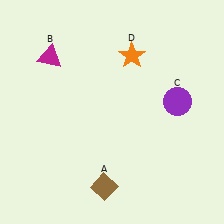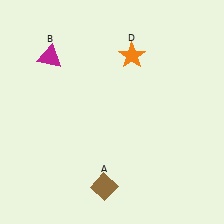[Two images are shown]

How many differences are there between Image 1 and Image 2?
There is 1 difference between the two images.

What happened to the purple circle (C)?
The purple circle (C) was removed in Image 2. It was in the top-right area of Image 1.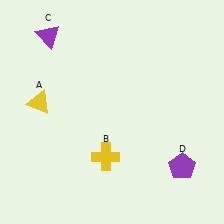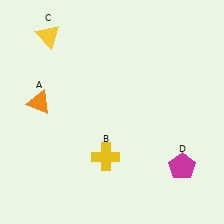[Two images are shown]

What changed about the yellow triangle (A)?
In Image 1, A is yellow. In Image 2, it changed to orange.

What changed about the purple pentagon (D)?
In Image 1, D is purple. In Image 2, it changed to magenta.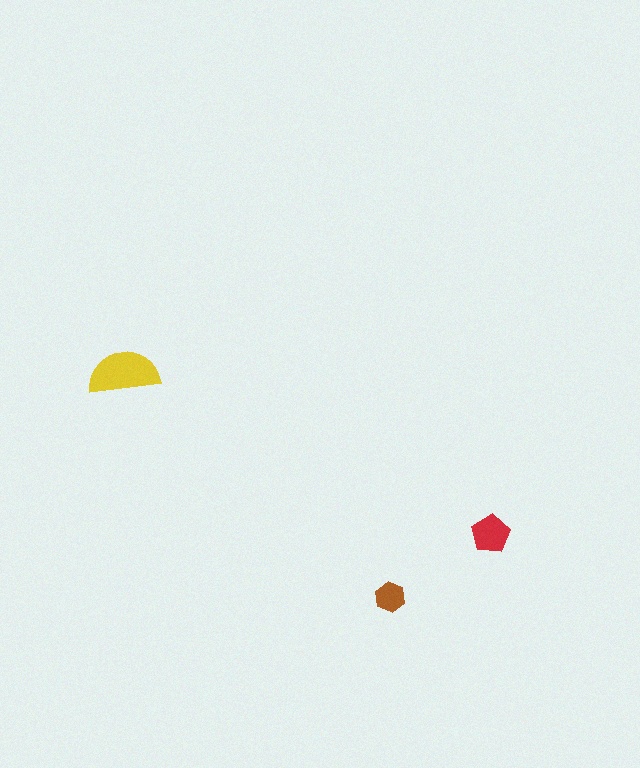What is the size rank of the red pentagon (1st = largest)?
2nd.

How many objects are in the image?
There are 3 objects in the image.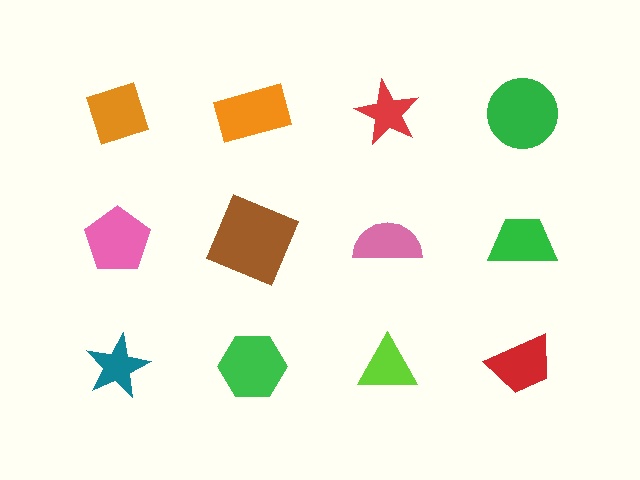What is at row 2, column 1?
A pink pentagon.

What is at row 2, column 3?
A pink semicircle.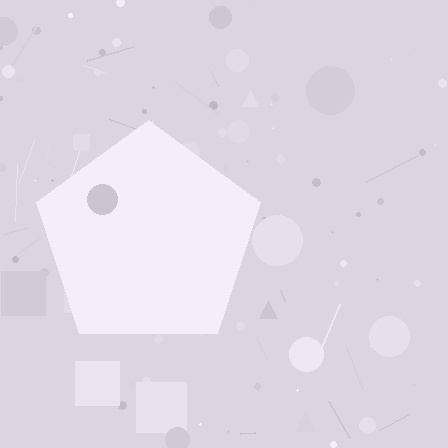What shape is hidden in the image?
A pentagon is hidden in the image.